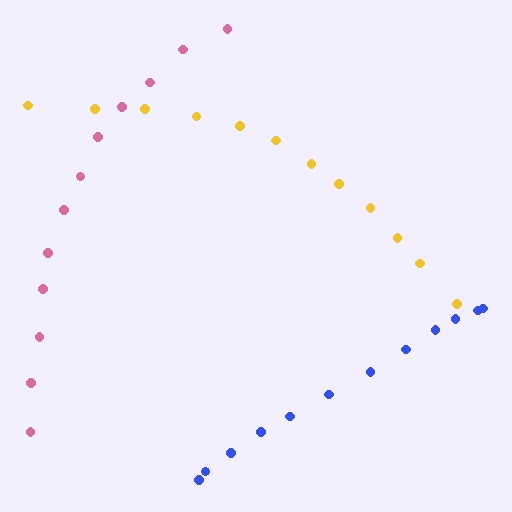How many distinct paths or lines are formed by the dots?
There are 3 distinct paths.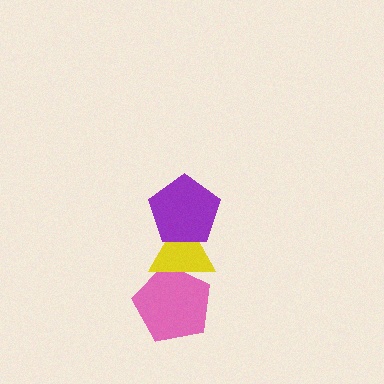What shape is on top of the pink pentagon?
The yellow triangle is on top of the pink pentagon.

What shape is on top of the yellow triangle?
The purple pentagon is on top of the yellow triangle.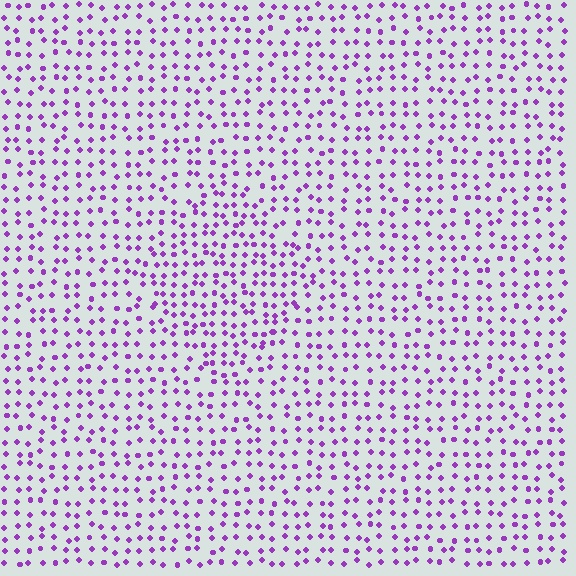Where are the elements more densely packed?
The elements are more densely packed inside the diamond boundary.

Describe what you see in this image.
The image contains small purple elements arranged at two different densities. A diamond-shaped region is visible where the elements are more densely packed than the surrounding area.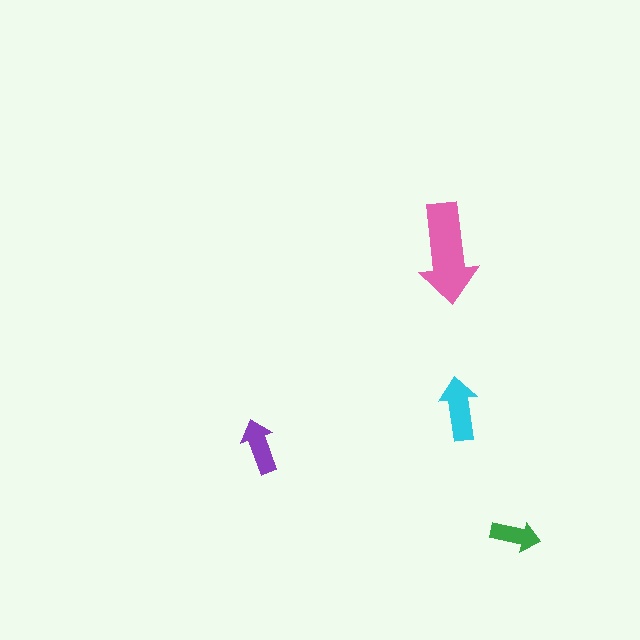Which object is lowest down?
The green arrow is bottommost.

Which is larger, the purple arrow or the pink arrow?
The pink one.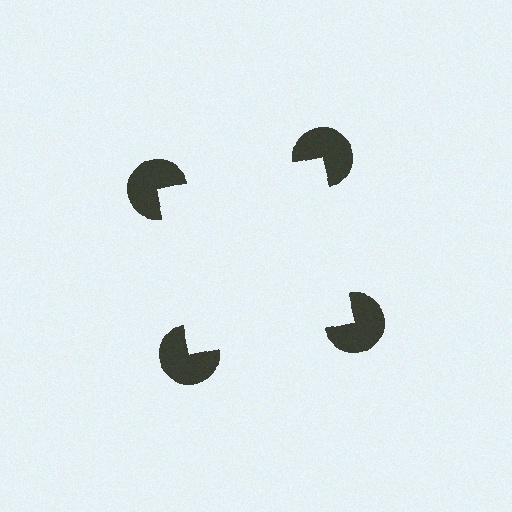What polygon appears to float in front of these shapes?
An illusory square — its edges are inferred from the aligned wedge cuts in the pac-man discs, not physically drawn.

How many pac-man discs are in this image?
There are 4 — one at each vertex of the illusory square.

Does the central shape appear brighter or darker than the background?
It typically appears slightly brighter than the background, even though no actual brightness change is drawn.